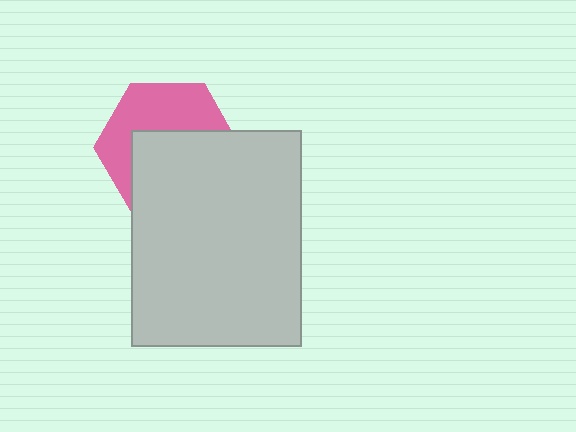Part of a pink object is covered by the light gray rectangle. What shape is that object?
It is a hexagon.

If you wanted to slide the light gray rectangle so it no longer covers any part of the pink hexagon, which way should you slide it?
Slide it down — that is the most direct way to separate the two shapes.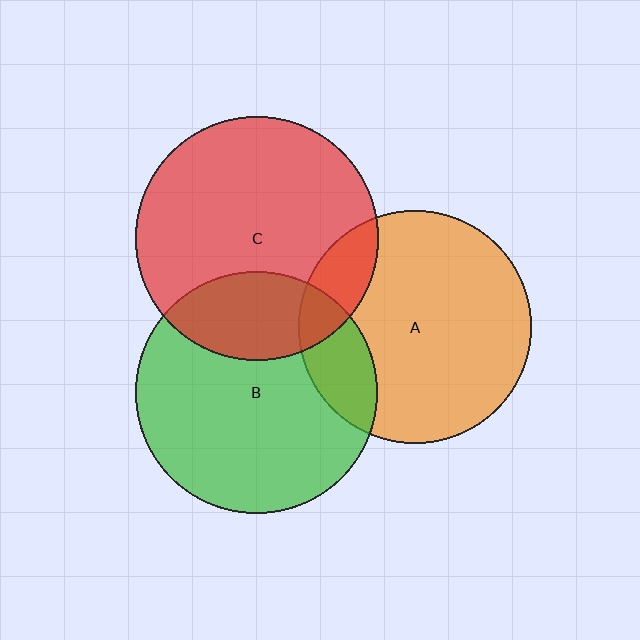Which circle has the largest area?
Circle C (red).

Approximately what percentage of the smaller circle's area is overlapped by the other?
Approximately 15%.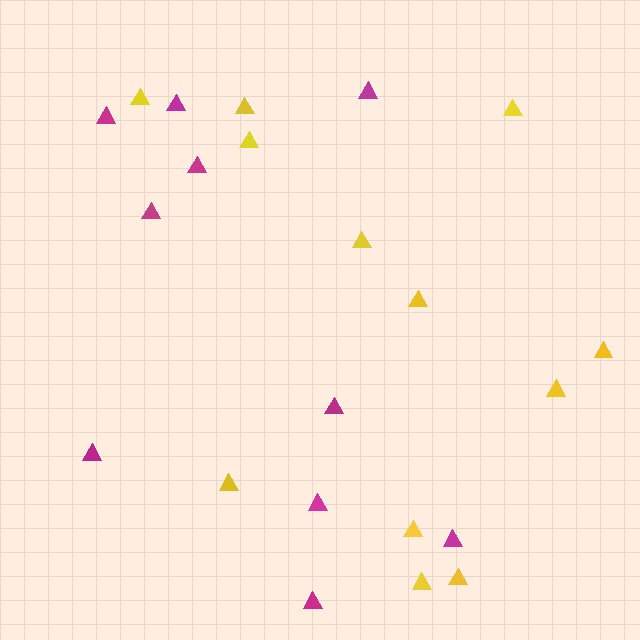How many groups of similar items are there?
There are 2 groups: one group of yellow triangles (12) and one group of magenta triangles (10).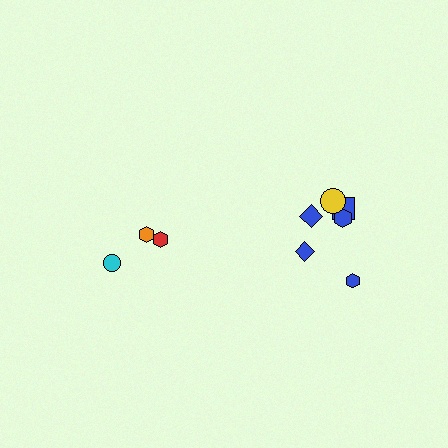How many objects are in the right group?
There are 6 objects.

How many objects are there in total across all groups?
There are 9 objects.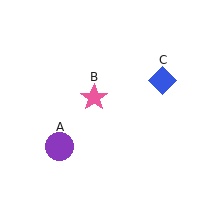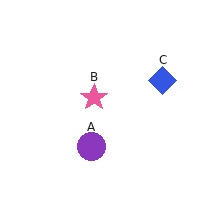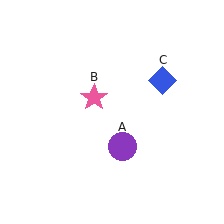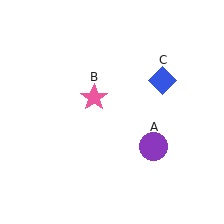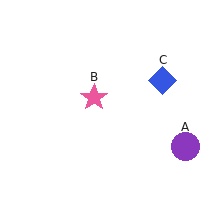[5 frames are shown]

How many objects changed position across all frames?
1 object changed position: purple circle (object A).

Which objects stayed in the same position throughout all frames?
Pink star (object B) and blue diamond (object C) remained stationary.